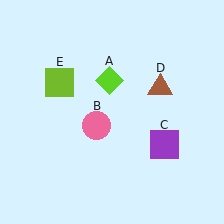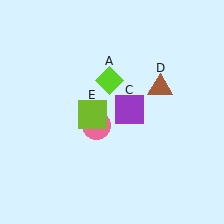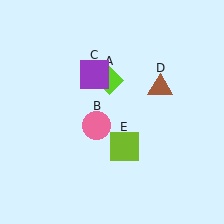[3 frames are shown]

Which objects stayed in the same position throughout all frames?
Lime diamond (object A) and pink circle (object B) and brown triangle (object D) remained stationary.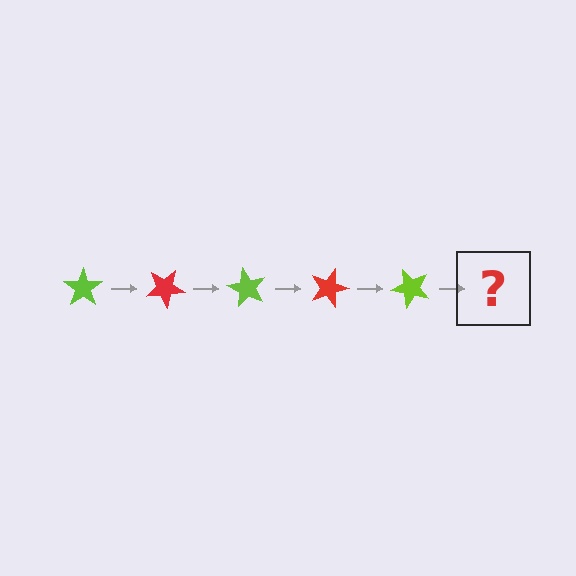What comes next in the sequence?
The next element should be a red star, rotated 150 degrees from the start.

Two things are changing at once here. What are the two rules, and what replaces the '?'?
The two rules are that it rotates 30 degrees each step and the color cycles through lime and red. The '?' should be a red star, rotated 150 degrees from the start.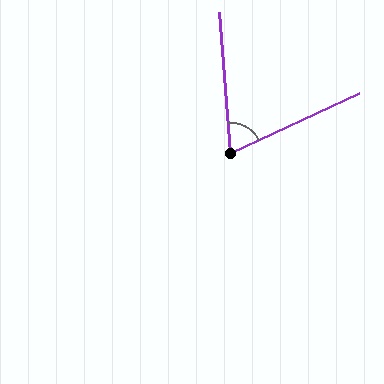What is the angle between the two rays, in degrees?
Approximately 70 degrees.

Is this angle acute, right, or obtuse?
It is acute.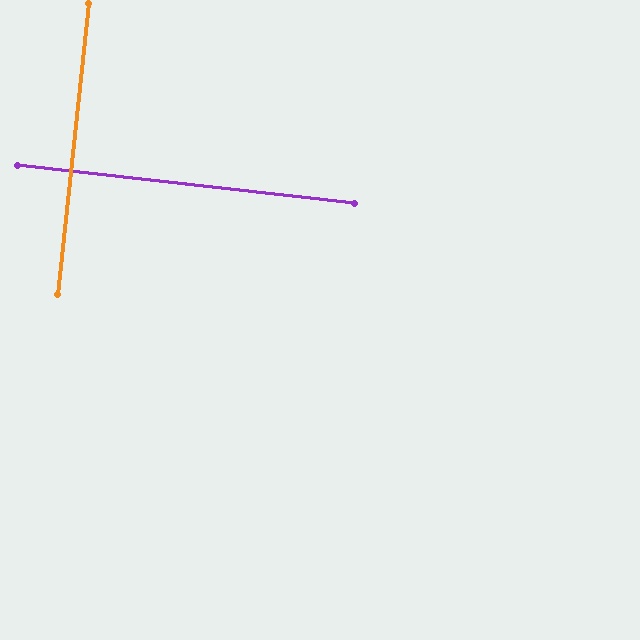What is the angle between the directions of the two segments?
Approximately 90 degrees.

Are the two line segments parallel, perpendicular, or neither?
Perpendicular — they meet at approximately 90°.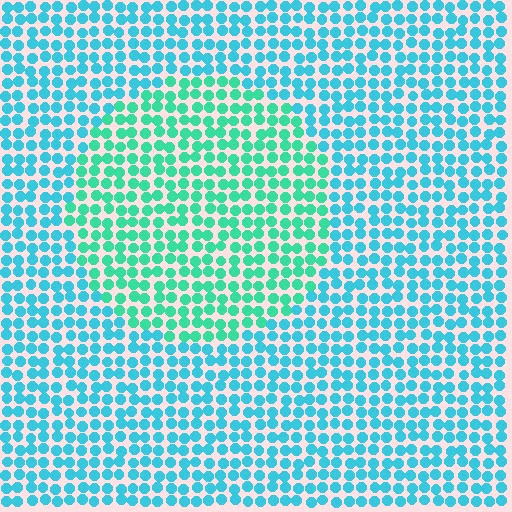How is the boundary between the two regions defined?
The boundary is defined purely by a slight shift in hue (about 31 degrees). Spacing, size, and orientation are identical on both sides.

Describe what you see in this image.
The image is filled with small cyan elements in a uniform arrangement. A circle-shaped region is visible where the elements are tinted to a slightly different hue, forming a subtle color boundary.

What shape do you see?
I see a circle.